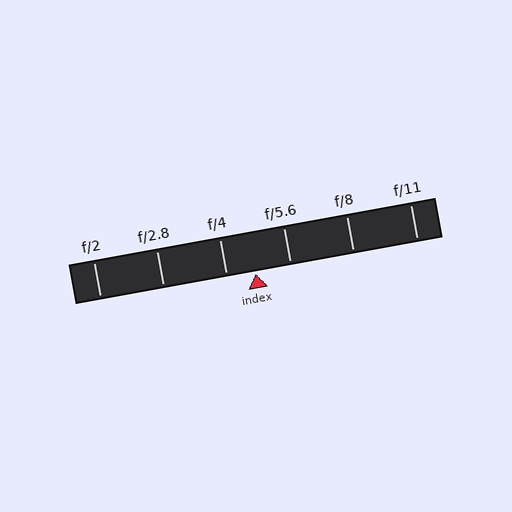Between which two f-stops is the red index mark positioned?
The index mark is between f/4 and f/5.6.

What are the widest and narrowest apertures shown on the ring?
The widest aperture shown is f/2 and the narrowest is f/11.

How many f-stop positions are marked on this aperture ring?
There are 6 f-stop positions marked.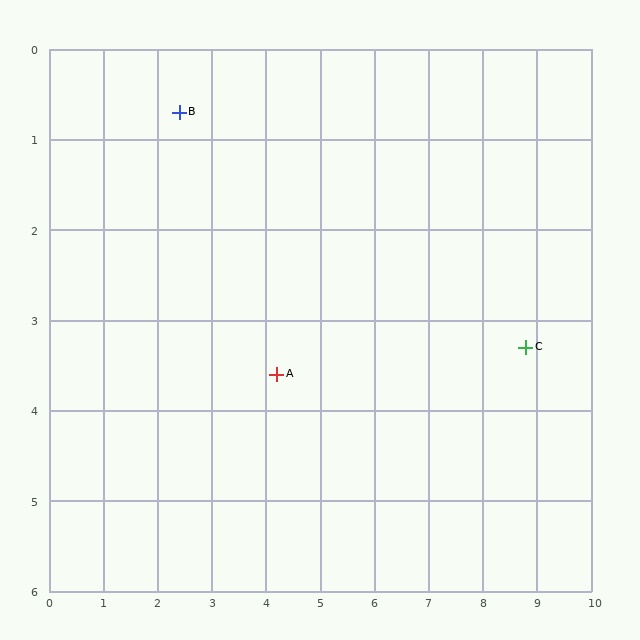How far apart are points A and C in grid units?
Points A and C are about 4.6 grid units apart.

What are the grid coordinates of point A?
Point A is at approximately (4.2, 3.6).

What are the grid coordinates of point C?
Point C is at approximately (8.8, 3.3).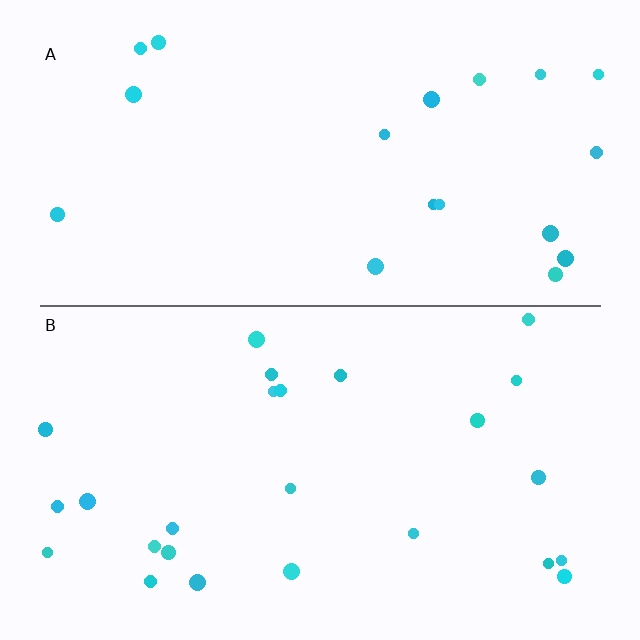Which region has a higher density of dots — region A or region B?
B (the bottom).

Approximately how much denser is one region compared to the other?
Approximately 1.4× — region B over region A.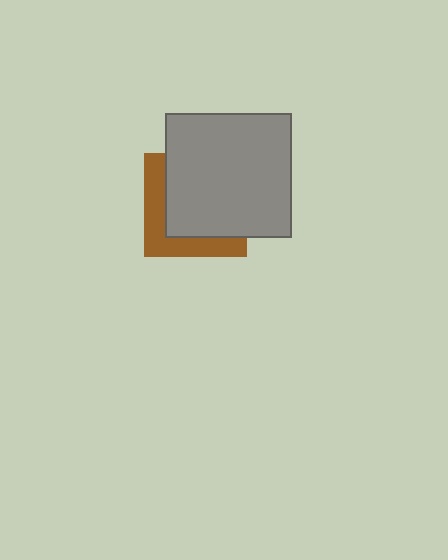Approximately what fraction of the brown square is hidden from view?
Roughly 64% of the brown square is hidden behind the gray rectangle.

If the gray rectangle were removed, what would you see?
You would see the complete brown square.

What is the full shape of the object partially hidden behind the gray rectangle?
The partially hidden object is a brown square.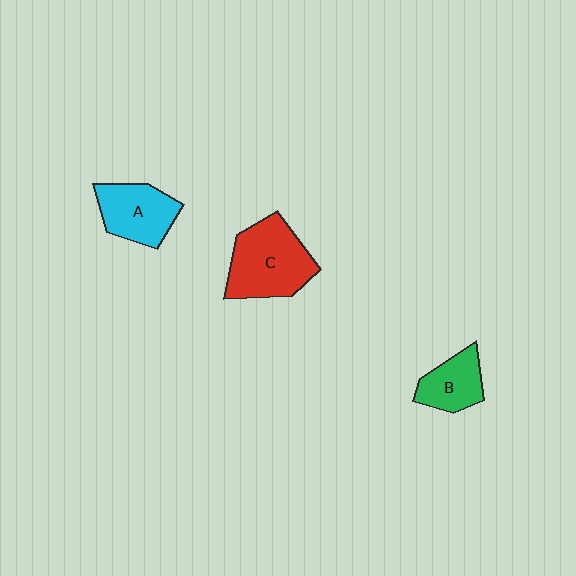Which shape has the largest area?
Shape C (red).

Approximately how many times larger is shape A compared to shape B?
Approximately 1.3 times.